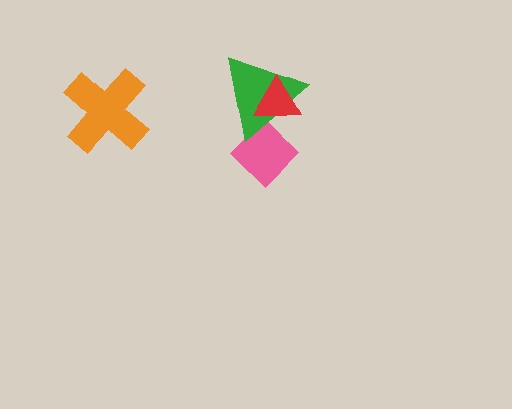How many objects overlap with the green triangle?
2 objects overlap with the green triangle.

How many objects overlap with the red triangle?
2 objects overlap with the red triangle.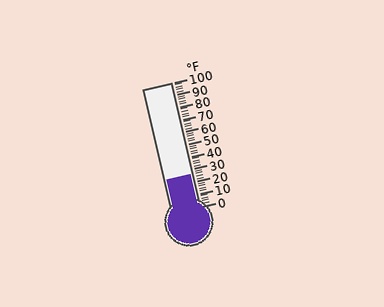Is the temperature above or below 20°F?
The temperature is above 20°F.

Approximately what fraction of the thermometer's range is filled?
The thermometer is filled to approximately 25% of its range.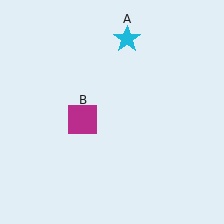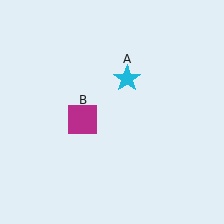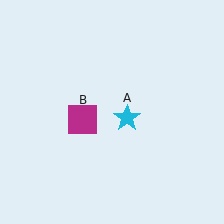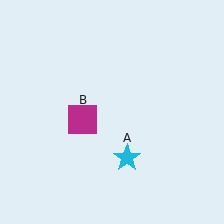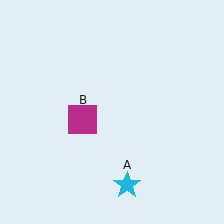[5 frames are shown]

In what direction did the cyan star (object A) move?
The cyan star (object A) moved down.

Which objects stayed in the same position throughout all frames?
Magenta square (object B) remained stationary.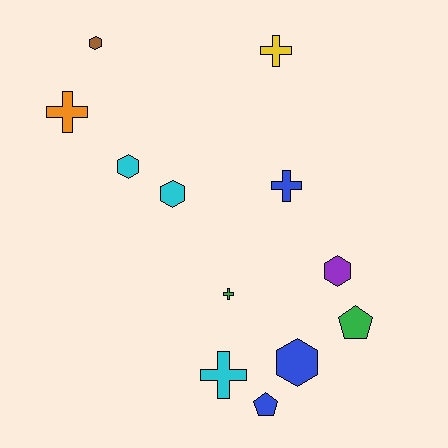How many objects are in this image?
There are 12 objects.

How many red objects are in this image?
There are no red objects.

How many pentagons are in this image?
There are 2 pentagons.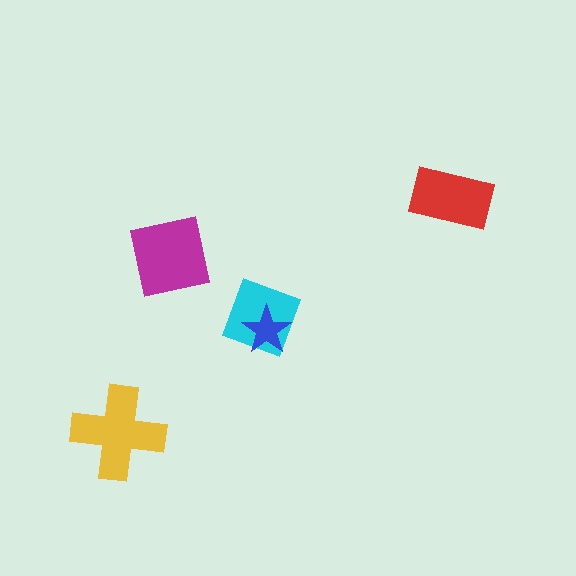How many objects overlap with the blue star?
1 object overlaps with the blue star.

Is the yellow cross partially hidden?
No, no other shape covers it.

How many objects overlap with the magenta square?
0 objects overlap with the magenta square.